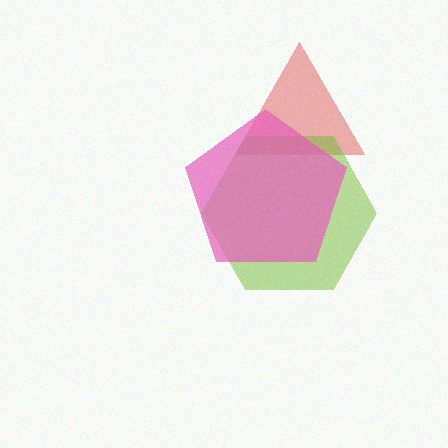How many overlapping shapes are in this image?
There are 3 overlapping shapes in the image.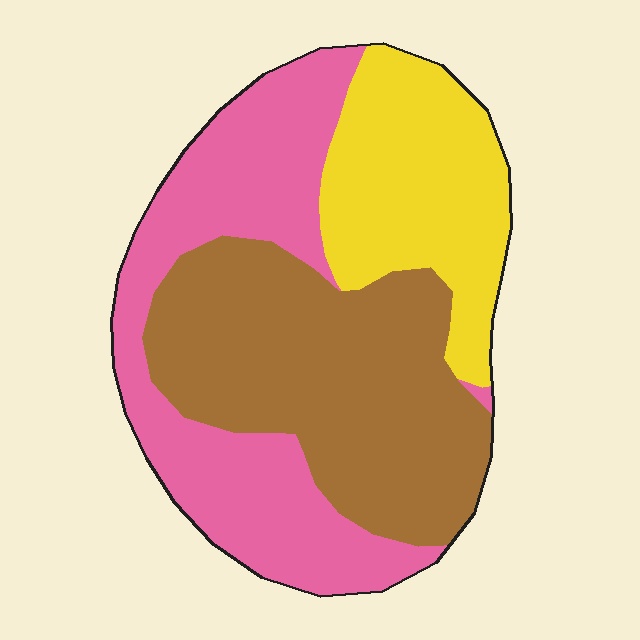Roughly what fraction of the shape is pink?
Pink takes up about three eighths (3/8) of the shape.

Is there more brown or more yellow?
Brown.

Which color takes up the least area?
Yellow, at roughly 25%.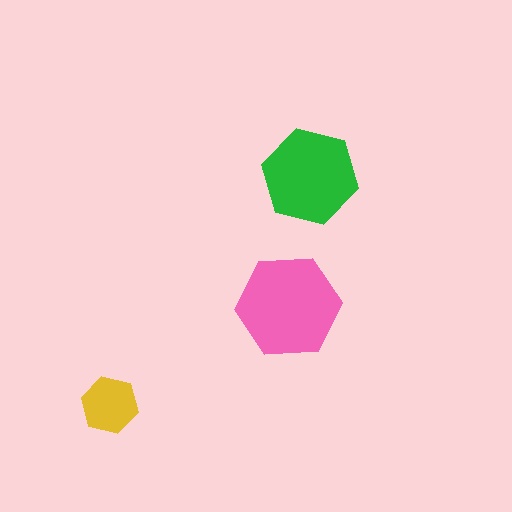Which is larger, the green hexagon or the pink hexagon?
The pink one.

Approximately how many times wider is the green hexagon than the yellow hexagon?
About 1.5 times wider.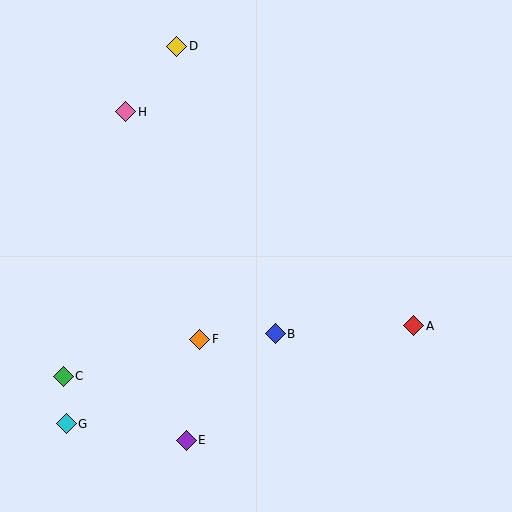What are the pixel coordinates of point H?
Point H is at (126, 112).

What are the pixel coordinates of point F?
Point F is at (200, 339).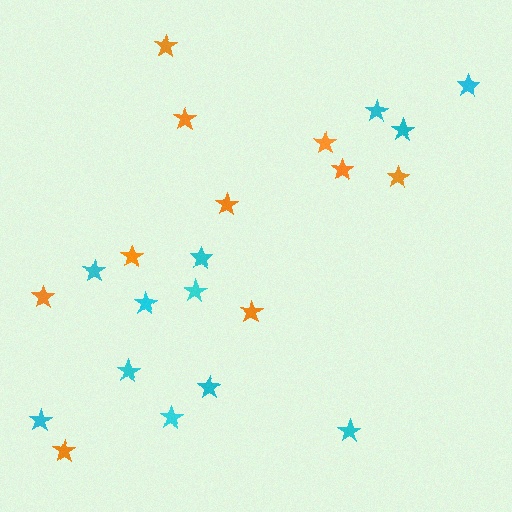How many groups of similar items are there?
There are 2 groups: one group of orange stars (10) and one group of cyan stars (12).